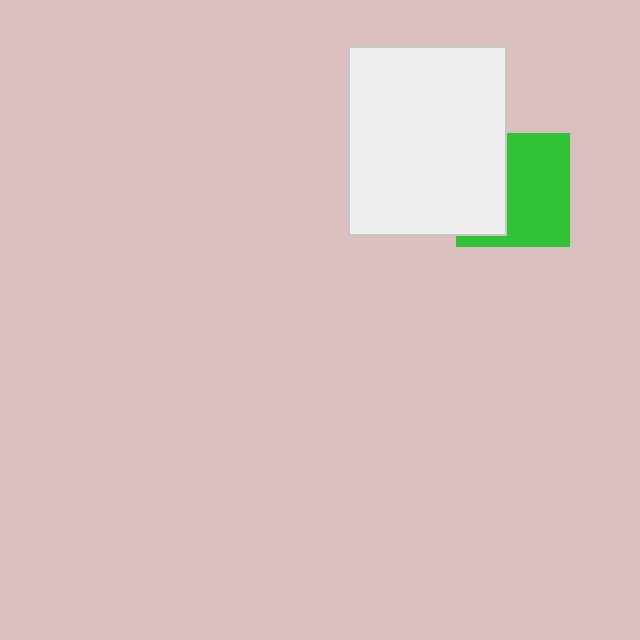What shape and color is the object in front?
The object in front is a white rectangle.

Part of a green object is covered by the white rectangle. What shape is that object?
It is a square.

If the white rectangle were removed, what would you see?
You would see the complete green square.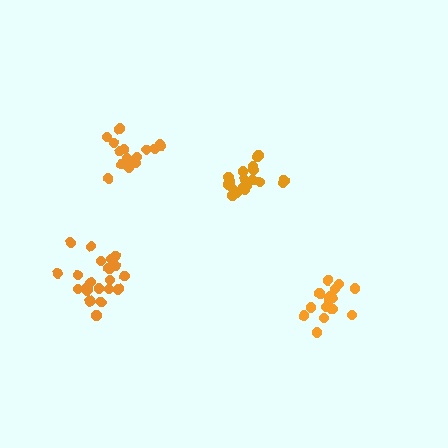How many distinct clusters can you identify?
There are 4 distinct clusters.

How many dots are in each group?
Group 1: 16 dots, Group 2: 21 dots, Group 3: 16 dots, Group 4: 20 dots (73 total).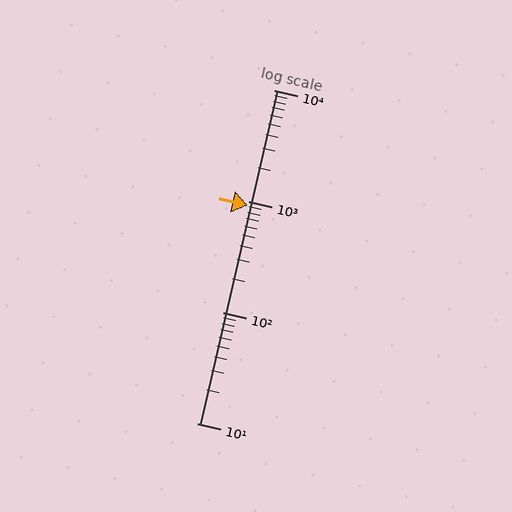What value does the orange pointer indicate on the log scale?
The pointer indicates approximately 920.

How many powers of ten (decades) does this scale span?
The scale spans 3 decades, from 10 to 10000.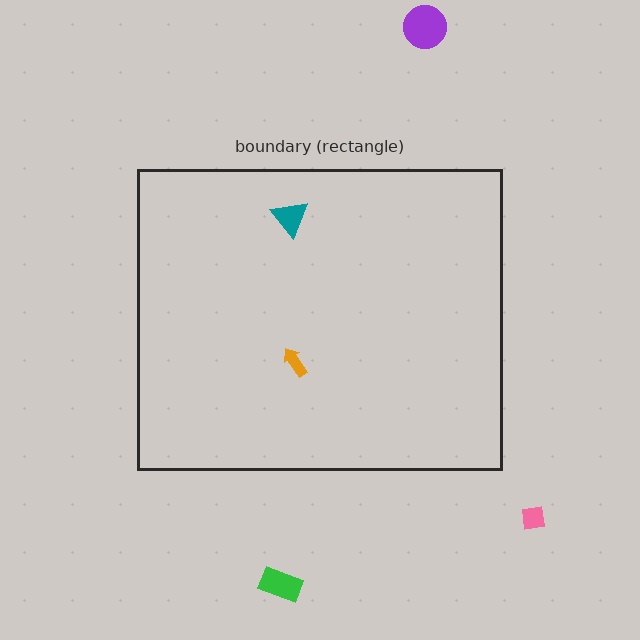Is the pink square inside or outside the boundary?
Outside.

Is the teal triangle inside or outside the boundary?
Inside.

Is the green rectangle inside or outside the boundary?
Outside.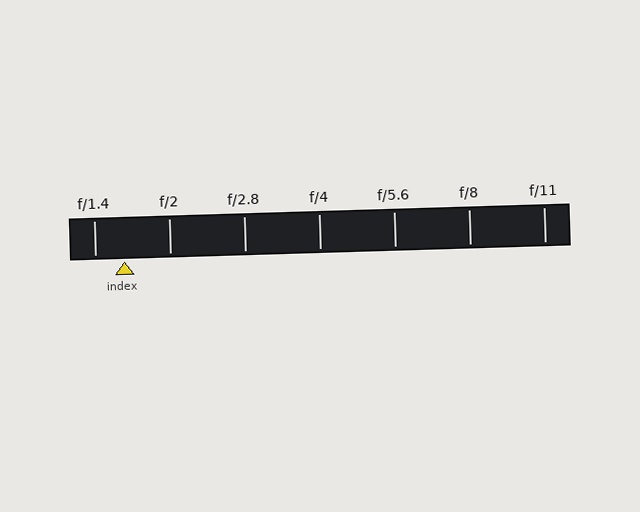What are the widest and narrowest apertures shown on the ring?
The widest aperture shown is f/1.4 and the narrowest is f/11.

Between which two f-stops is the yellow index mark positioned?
The index mark is between f/1.4 and f/2.